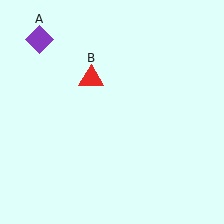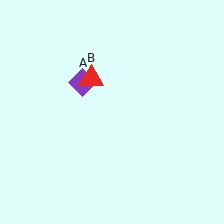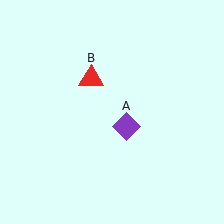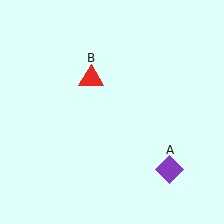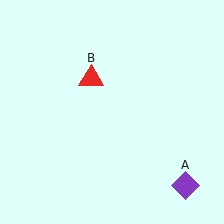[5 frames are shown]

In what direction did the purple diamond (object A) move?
The purple diamond (object A) moved down and to the right.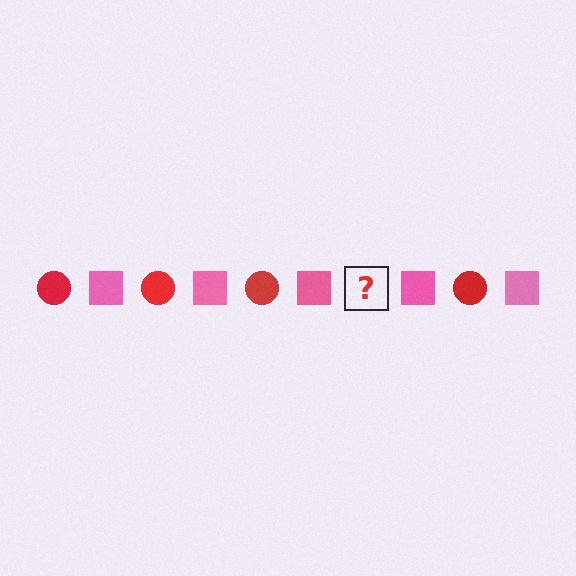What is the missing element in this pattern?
The missing element is a red circle.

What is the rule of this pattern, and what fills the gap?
The rule is that the pattern alternates between red circle and pink square. The gap should be filled with a red circle.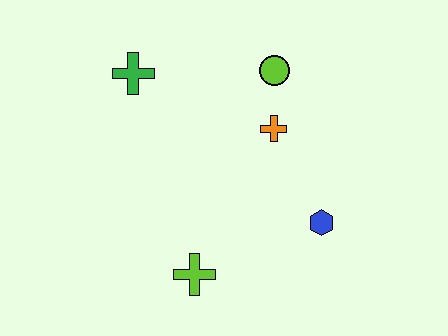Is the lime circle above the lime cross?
Yes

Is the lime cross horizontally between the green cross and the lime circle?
Yes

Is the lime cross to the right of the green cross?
Yes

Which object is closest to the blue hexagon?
The orange cross is closest to the blue hexagon.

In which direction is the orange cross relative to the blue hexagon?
The orange cross is above the blue hexagon.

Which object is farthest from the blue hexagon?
The green cross is farthest from the blue hexagon.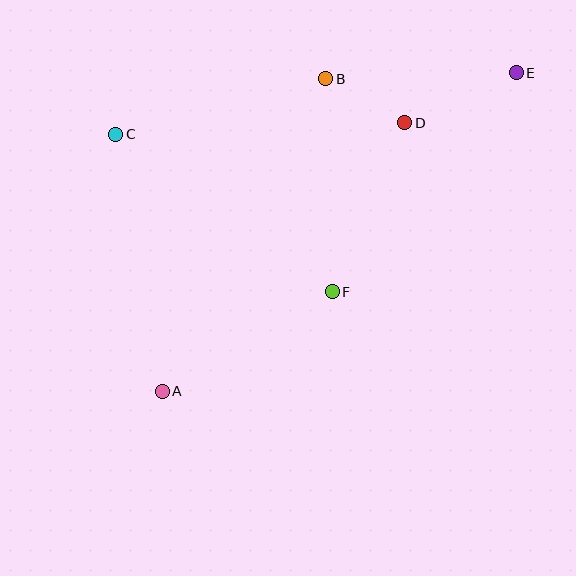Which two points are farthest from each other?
Points A and E are farthest from each other.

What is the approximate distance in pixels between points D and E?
The distance between D and E is approximately 122 pixels.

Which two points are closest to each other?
Points B and D are closest to each other.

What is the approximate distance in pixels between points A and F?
The distance between A and F is approximately 197 pixels.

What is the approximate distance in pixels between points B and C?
The distance between B and C is approximately 217 pixels.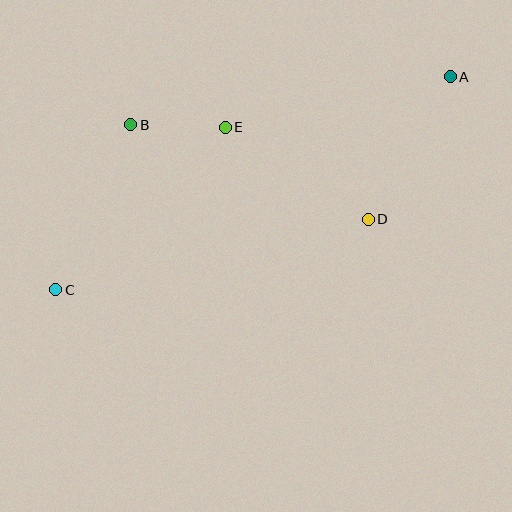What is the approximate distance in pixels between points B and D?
The distance between B and D is approximately 256 pixels.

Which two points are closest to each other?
Points B and E are closest to each other.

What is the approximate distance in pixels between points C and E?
The distance between C and E is approximately 235 pixels.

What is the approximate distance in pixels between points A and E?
The distance between A and E is approximately 231 pixels.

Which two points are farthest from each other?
Points A and C are farthest from each other.